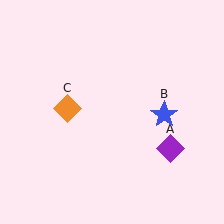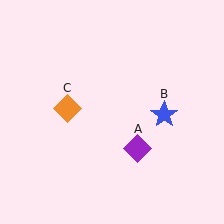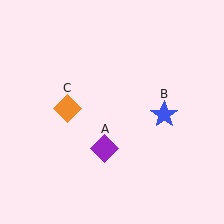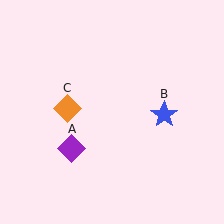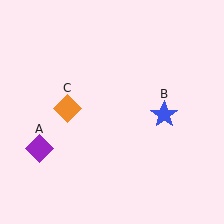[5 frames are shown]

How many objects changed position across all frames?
1 object changed position: purple diamond (object A).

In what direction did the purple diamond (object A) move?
The purple diamond (object A) moved left.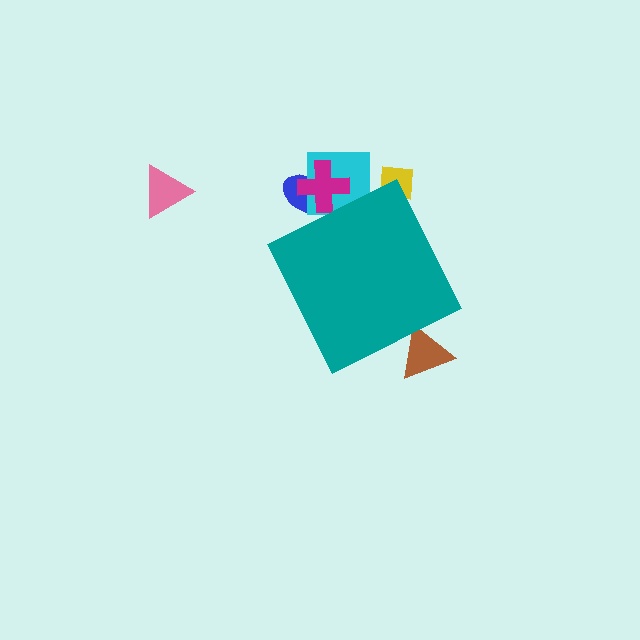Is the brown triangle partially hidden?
Yes, the brown triangle is partially hidden behind the teal diamond.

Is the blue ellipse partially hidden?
Yes, the blue ellipse is partially hidden behind the teal diamond.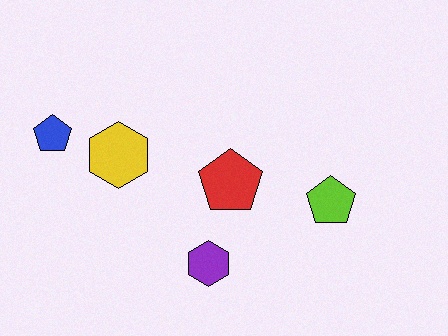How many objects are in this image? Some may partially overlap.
There are 5 objects.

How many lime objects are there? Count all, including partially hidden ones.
There is 1 lime object.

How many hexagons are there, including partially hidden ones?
There are 2 hexagons.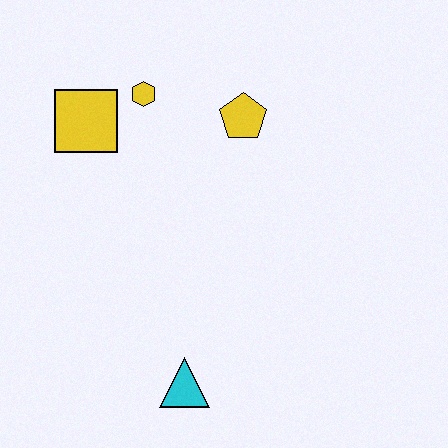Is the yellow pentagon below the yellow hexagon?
Yes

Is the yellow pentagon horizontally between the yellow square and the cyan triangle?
No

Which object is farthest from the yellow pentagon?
The cyan triangle is farthest from the yellow pentagon.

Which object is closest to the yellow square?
The yellow hexagon is closest to the yellow square.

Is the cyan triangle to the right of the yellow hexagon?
Yes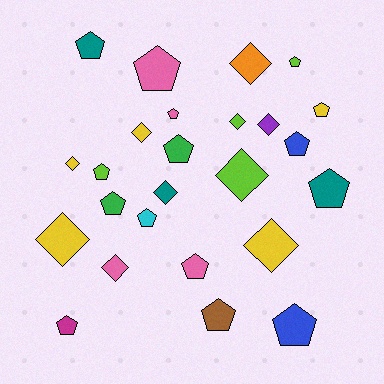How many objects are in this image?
There are 25 objects.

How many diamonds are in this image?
There are 10 diamonds.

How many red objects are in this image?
There are no red objects.